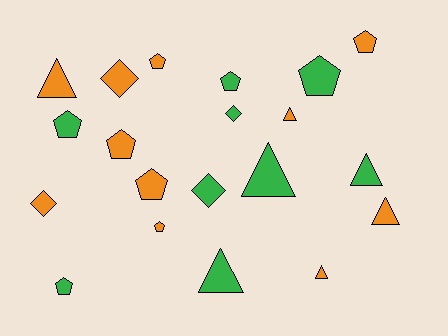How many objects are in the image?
There are 20 objects.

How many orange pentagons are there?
There are 5 orange pentagons.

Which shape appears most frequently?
Pentagon, with 9 objects.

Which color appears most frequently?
Orange, with 11 objects.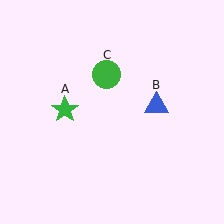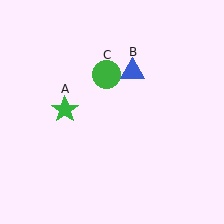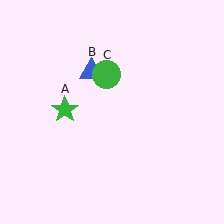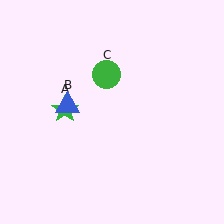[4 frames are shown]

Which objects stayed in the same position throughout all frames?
Green star (object A) and green circle (object C) remained stationary.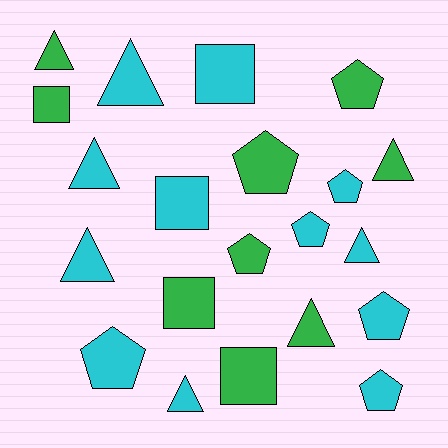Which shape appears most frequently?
Triangle, with 8 objects.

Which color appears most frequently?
Cyan, with 12 objects.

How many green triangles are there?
There are 3 green triangles.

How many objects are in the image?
There are 21 objects.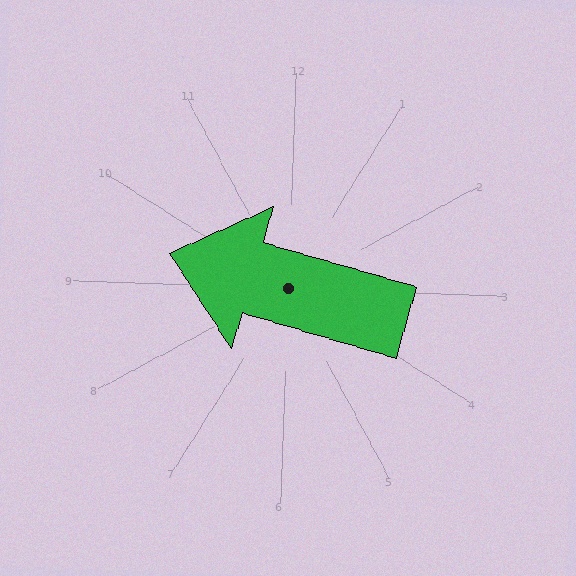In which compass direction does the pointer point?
West.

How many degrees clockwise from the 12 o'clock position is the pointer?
Approximately 284 degrees.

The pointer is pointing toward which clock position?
Roughly 9 o'clock.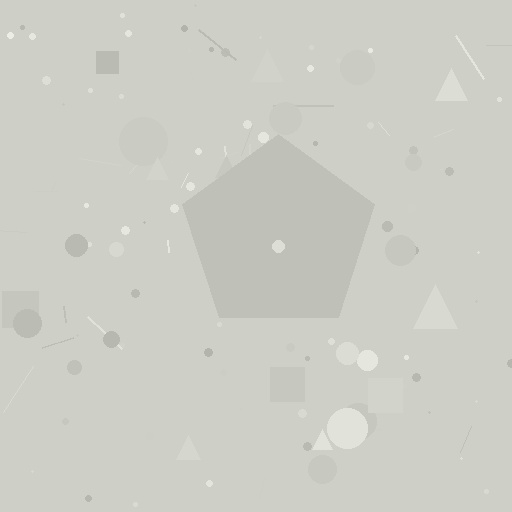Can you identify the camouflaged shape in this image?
The camouflaged shape is a pentagon.